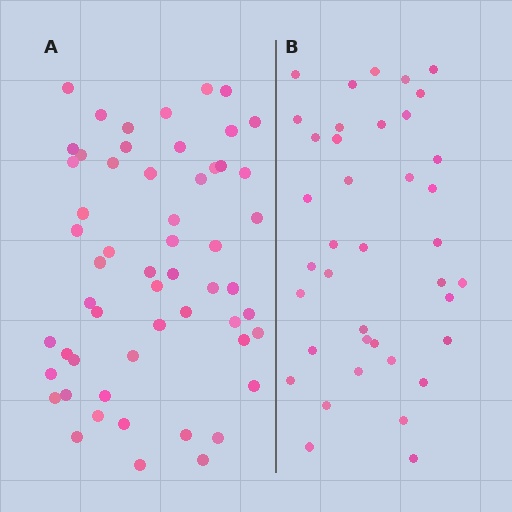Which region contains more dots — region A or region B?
Region A (the left region) has more dots.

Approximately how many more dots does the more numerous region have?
Region A has approximately 15 more dots than region B.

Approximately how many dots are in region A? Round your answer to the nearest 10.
About 60 dots. (The exact count is 56, which rounds to 60.)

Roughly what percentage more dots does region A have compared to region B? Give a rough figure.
About 45% more.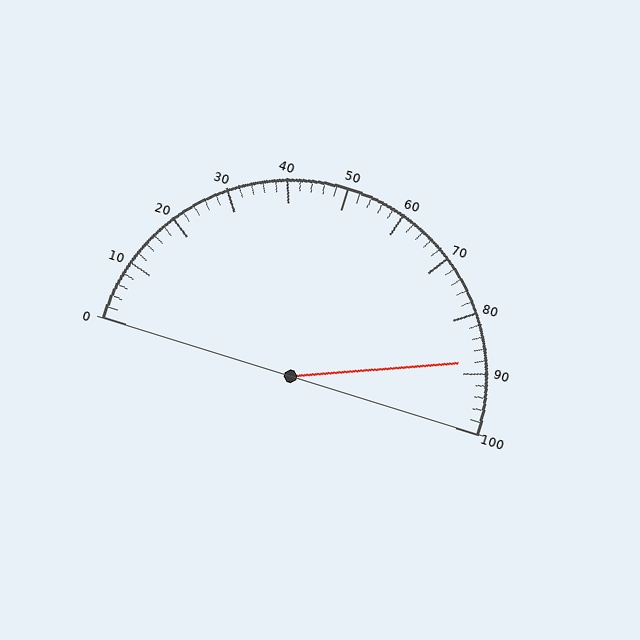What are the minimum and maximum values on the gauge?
The gauge ranges from 0 to 100.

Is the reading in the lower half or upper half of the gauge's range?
The reading is in the upper half of the range (0 to 100).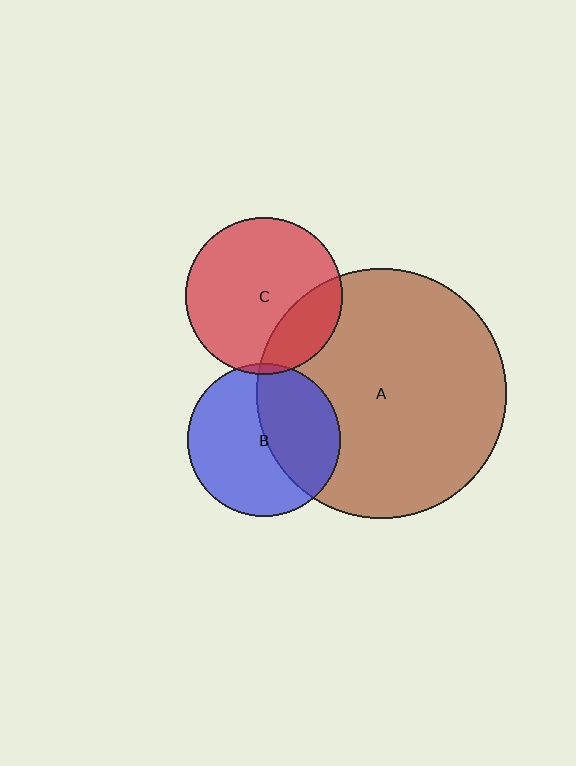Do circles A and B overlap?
Yes.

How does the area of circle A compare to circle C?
Approximately 2.5 times.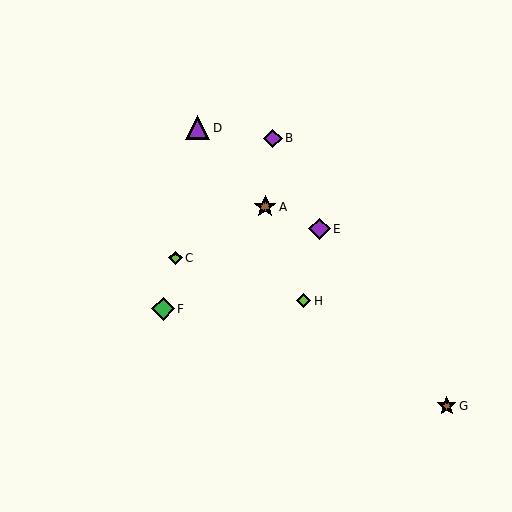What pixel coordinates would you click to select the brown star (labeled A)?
Click at (265, 207) to select the brown star A.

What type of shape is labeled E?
Shape E is a purple diamond.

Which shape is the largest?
The purple triangle (labeled D) is the largest.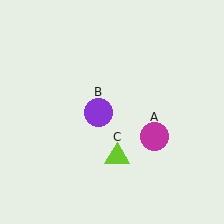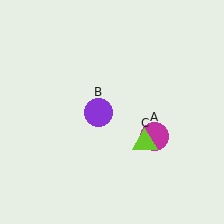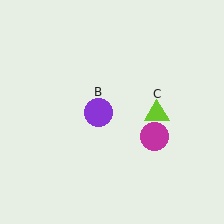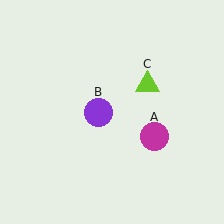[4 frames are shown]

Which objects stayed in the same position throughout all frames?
Magenta circle (object A) and purple circle (object B) remained stationary.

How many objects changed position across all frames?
1 object changed position: lime triangle (object C).